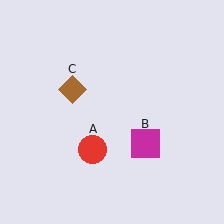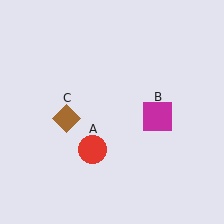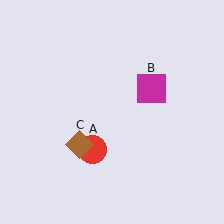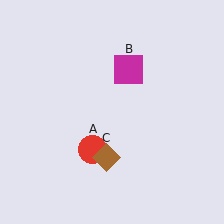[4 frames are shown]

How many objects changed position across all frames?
2 objects changed position: magenta square (object B), brown diamond (object C).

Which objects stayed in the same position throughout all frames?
Red circle (object A) remained stationary.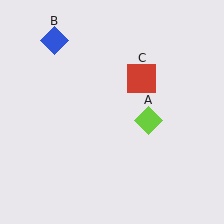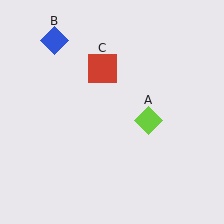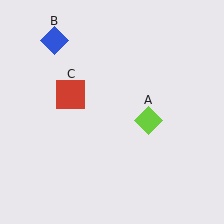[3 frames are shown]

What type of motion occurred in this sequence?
The red square (object C) rotated counterclockwise around the center of the scene.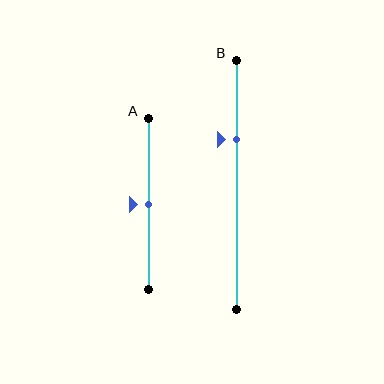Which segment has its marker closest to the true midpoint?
Segment A has its marker closest to the true midpoint.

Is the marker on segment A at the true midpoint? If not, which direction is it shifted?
Yes, the marker on segment A is at the true midpoint.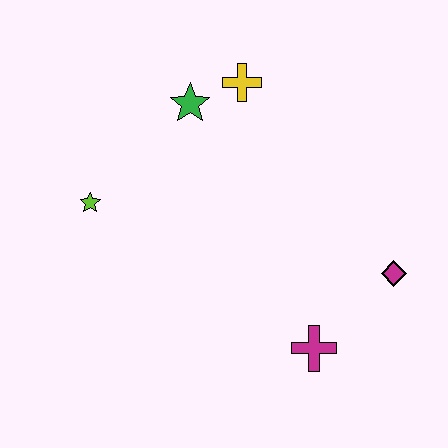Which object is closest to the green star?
The yellow cross is closest to the green star.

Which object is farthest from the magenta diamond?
The lime star is farthest from the magenta diamond.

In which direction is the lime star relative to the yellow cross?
The lime star is to the left of the yellow cross.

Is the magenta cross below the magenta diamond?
Yes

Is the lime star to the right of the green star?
No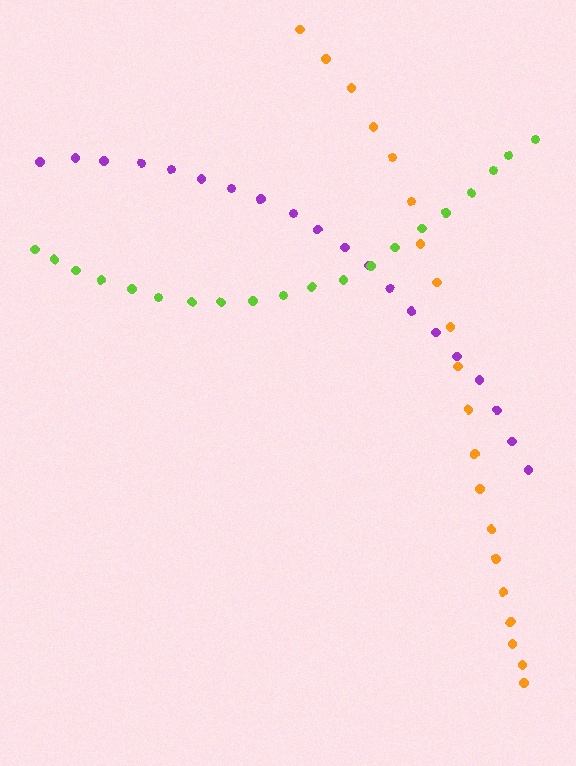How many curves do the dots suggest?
There are 3 distinct paths.